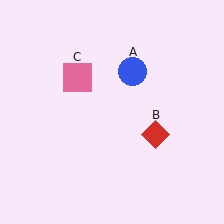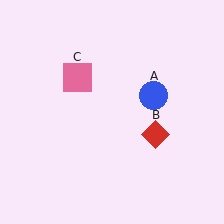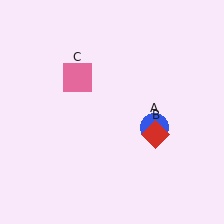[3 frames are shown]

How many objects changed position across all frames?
1 object changed position: blue circle (object A).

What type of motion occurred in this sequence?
The blue circle (object A) rotated clockwise around the center of the scene.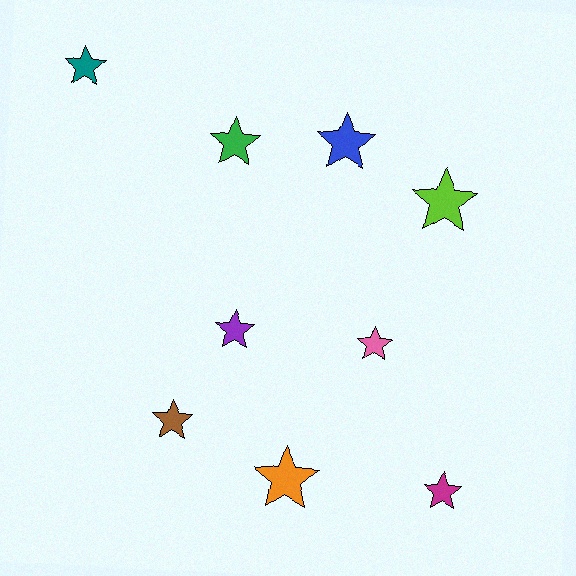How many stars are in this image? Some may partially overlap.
There are 9 stars.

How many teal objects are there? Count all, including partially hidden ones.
There is 1 teal object.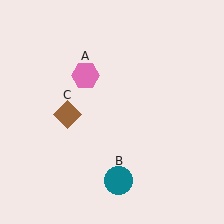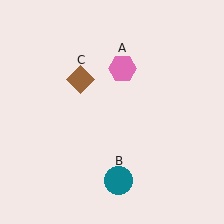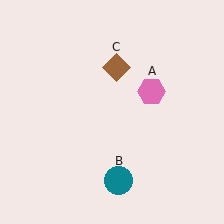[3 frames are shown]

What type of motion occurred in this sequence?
The pink hexagon (object A), brown diamond (object C) rotated clockwise around the center of the scene.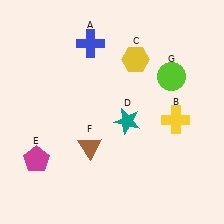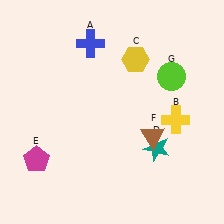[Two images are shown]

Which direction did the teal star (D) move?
The teal star (D) moved right.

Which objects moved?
The objects that moved are: the teal star (D), the brown triangle (F).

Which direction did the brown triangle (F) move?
The brown triangle (F) moved right.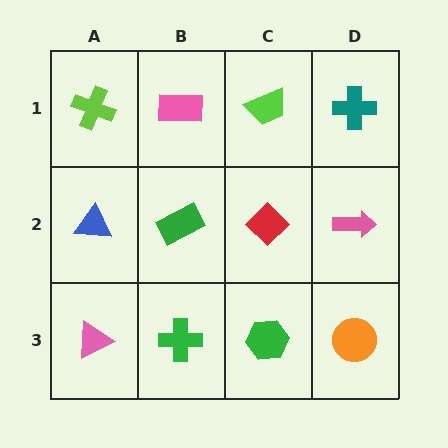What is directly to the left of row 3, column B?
A pink triangle.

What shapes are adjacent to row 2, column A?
A lime cross (row 1, column A), a pink triangle (row 3, column A), a green rectangle (row 2, column B).